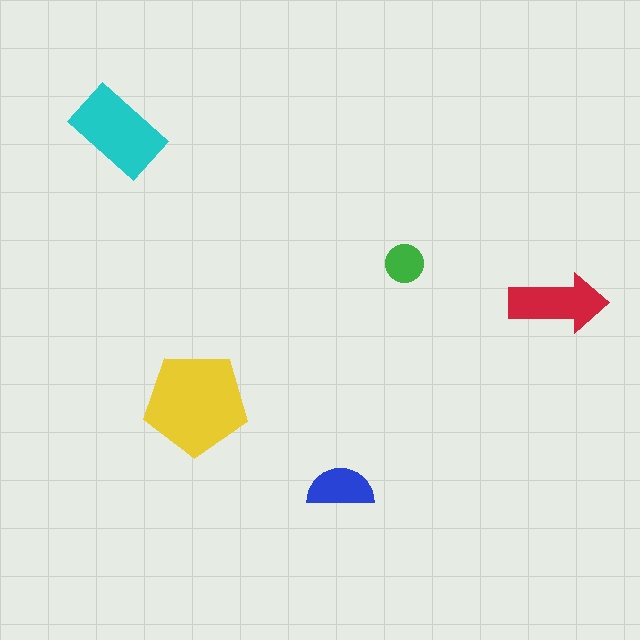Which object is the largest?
The yellow pentagon.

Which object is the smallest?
The green circle.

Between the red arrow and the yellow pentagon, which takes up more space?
The yellow pentagon.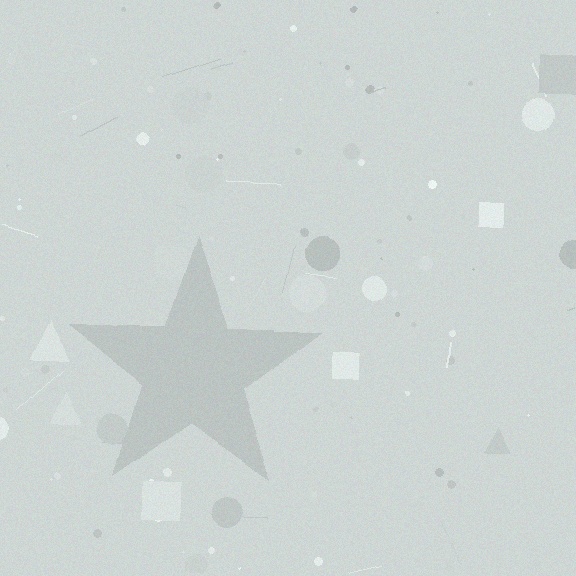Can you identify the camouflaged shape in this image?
The camouflaged shape is a star.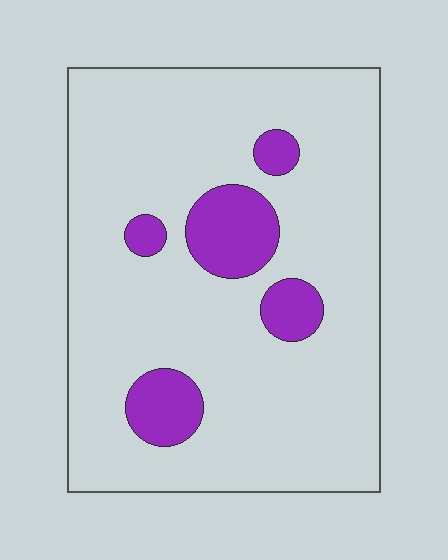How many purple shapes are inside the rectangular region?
5.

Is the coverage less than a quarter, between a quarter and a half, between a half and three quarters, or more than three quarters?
Less than a quarter.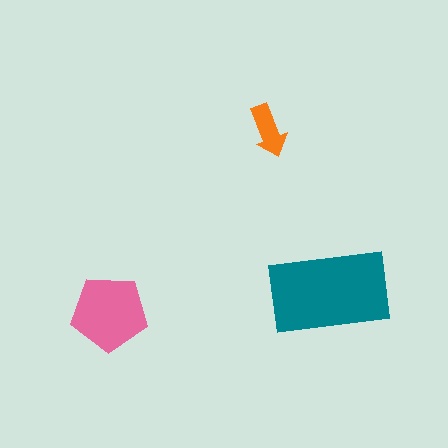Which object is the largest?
The teal rectangle.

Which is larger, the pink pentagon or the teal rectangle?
The teal rectangle.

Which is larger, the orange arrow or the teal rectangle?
The teal rectangle.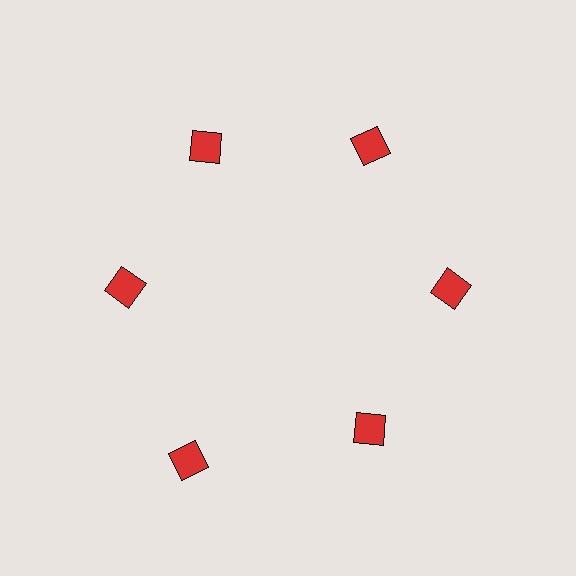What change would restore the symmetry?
The symmetry would be restored by moving it inward, back onto the ring so that all 6 squares sit at equal angles and equal distance from the center.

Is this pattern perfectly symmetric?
No. The 6 red squares are arranged in a ring, but one element near the 7 o'clock position is pushed outward from the center, breaking the 6-fold rotational symmetry.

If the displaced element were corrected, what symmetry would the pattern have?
It would have 6-fold rotational symmetry — the pattern would map onto itself every 60 degrees.